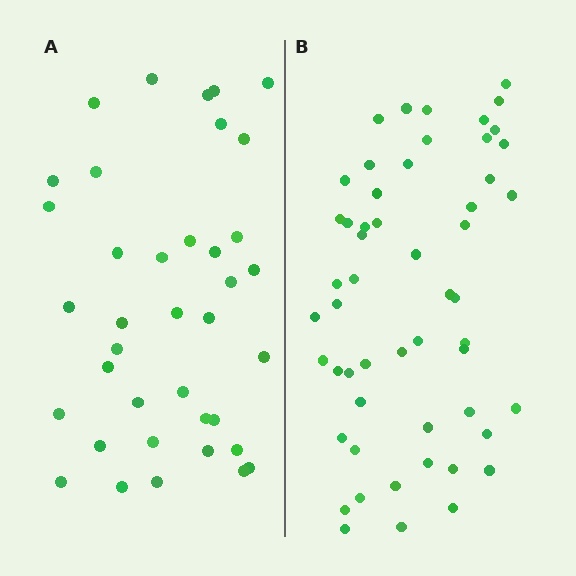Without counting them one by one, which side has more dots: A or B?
Region B (the right region) has more dots.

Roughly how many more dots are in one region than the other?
Region B has approximately 15 more dots than region A.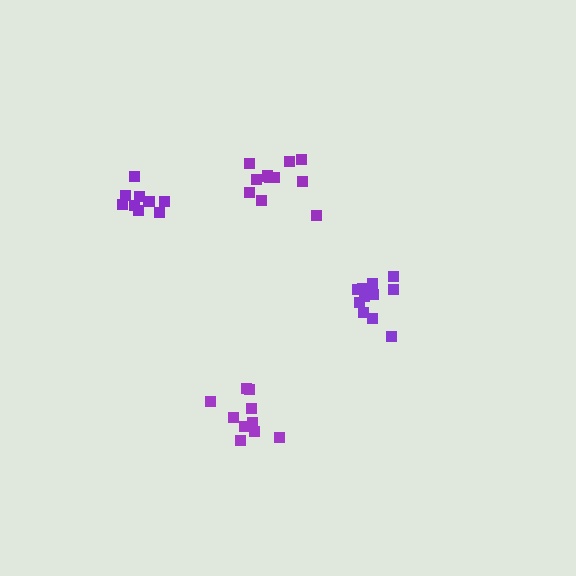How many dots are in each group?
Group 1: 11 dots, Group 2: 11 dots, Group 3: 10 dots, Group 4: 10 dots (42 total).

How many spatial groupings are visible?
There are 4 spatial groupings.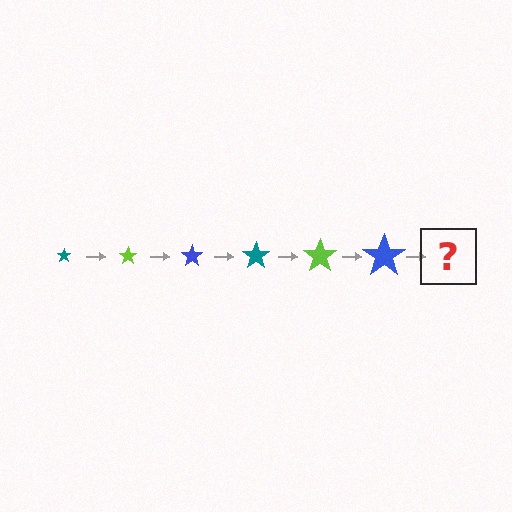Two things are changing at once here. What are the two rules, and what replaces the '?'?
The two rules are that the star grows larger each step and the color cycles through teal, lime, and blue. The '?' should be a teal star, larger than the previous one.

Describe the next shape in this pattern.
It should be a teal star, larger than the previous one.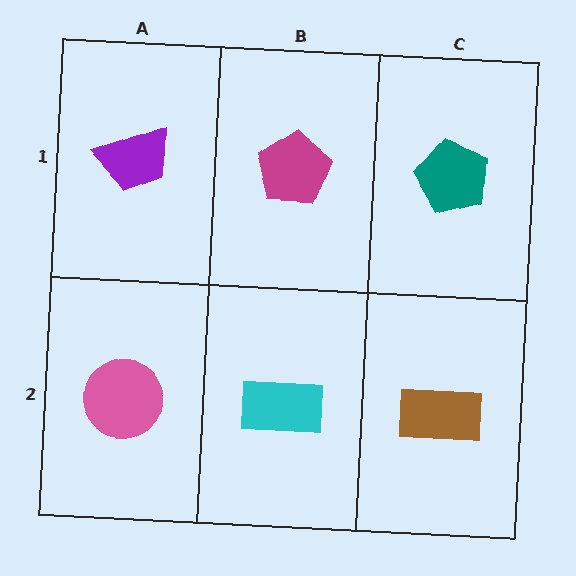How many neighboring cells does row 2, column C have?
2.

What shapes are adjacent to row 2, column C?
A teal pentagon (row 1, column C), a cyan rectangle (row 2, column B).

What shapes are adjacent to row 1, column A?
A pink circle (row 2, column A), a magenta pentagon (row 1, column B).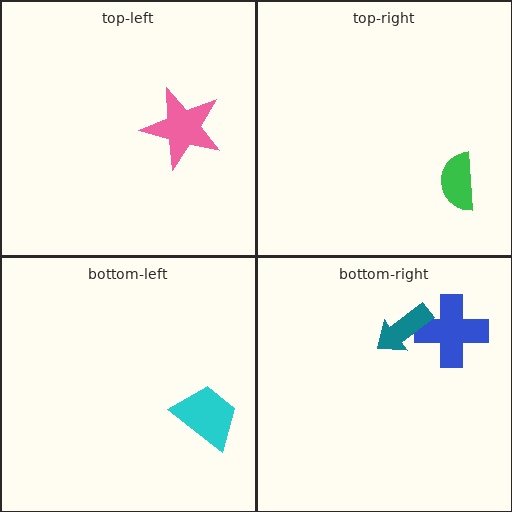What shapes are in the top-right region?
The green semicircle.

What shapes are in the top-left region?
The pink star.